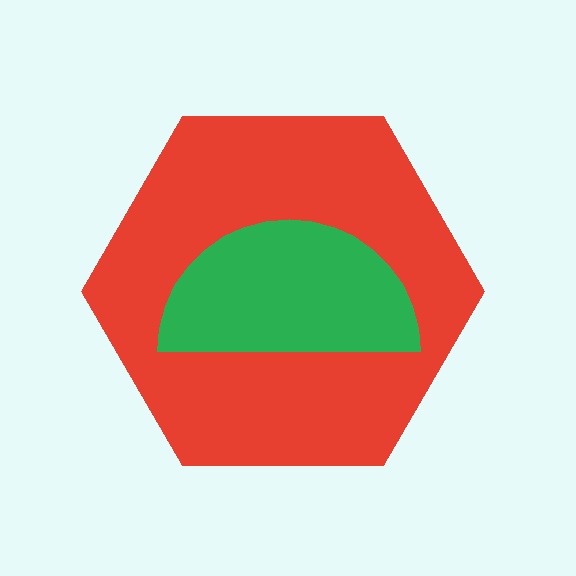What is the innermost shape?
The green semicircle.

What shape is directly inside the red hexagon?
The green semicircle.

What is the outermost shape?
The red hexagon.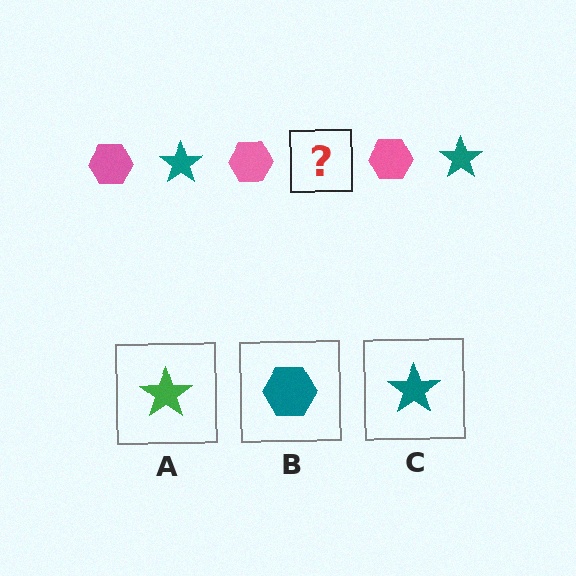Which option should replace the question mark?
Option C.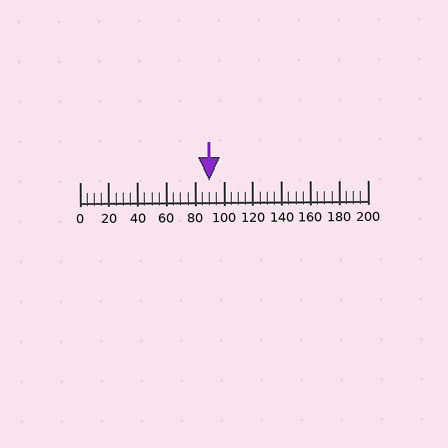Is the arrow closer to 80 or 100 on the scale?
The arrow is closer to 100.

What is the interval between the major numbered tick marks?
The major tick marks are spaced 20 units apart.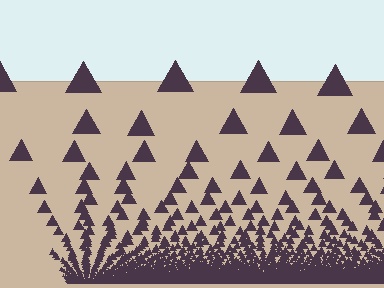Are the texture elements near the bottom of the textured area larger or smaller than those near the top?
Smaller. The gradient is inverted — elements near the bottom are smaller and denser.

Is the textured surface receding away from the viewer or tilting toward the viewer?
The surface appears to tilt toward the viewer. Texture elements get larger and sparser toward the top.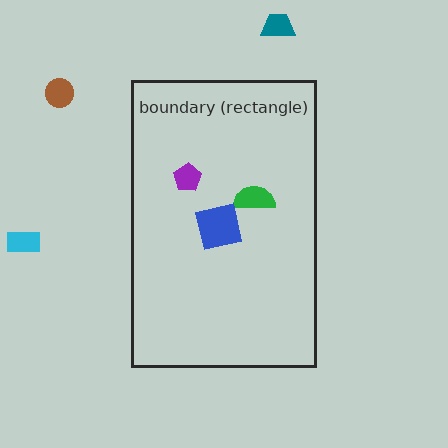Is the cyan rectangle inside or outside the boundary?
Outside.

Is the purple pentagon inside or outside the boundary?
Inside.